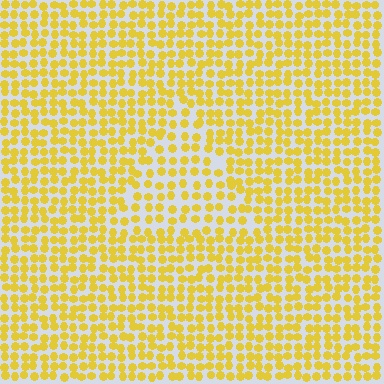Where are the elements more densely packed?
The elements are more densely packed outside the triangle boundary.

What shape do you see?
I see a triangle.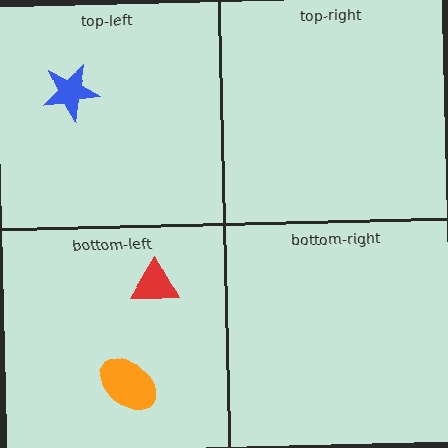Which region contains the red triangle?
The bottom-left region.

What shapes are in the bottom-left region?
The red triangle, the orange ellipse.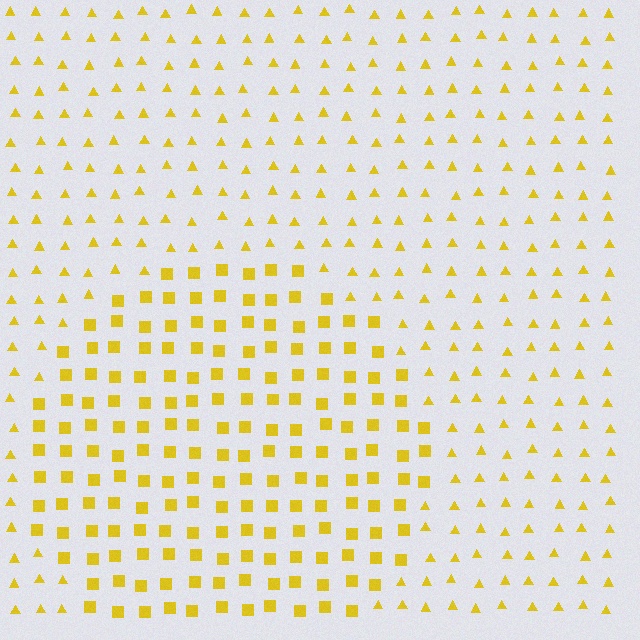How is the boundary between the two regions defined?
The boundary is defined by a change in element shape: squares inside vs. triangles outside. All elements share the same color and spacing.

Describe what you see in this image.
The image is filled with small yellow elements arranged in a uniform grid. A circle-shaped region contains squares, while the surrounding area contains triangles. The boundary is defined purely by the change in element shape.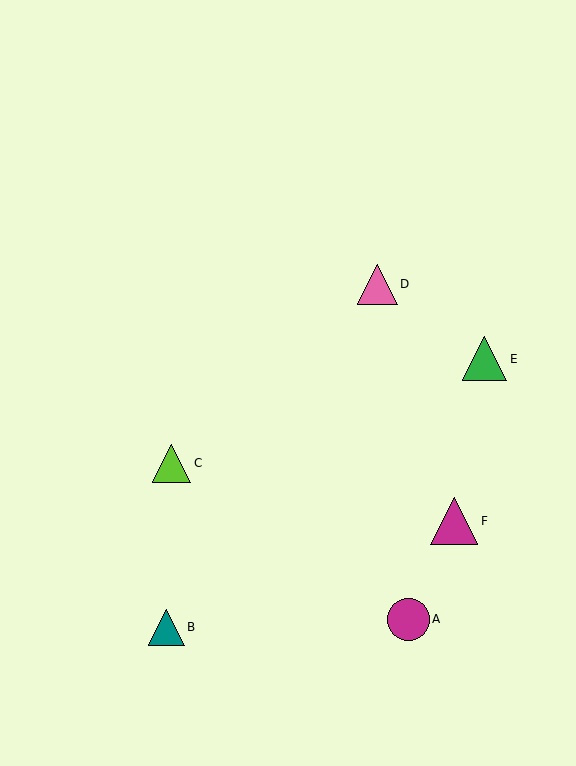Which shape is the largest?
The magenta triangle (labeled F) is the largest.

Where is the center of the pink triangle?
The center of the pink triangle is at (377, 284).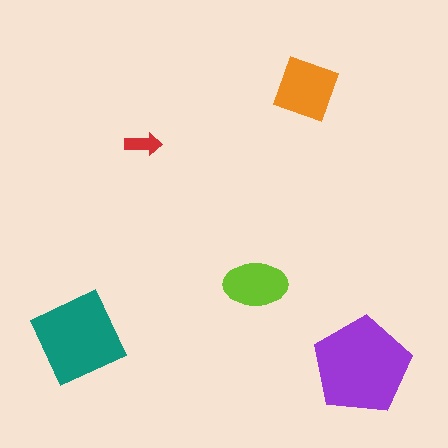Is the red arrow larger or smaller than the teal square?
Smaller.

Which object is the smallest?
The red arrow.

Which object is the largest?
The purple pentagon.